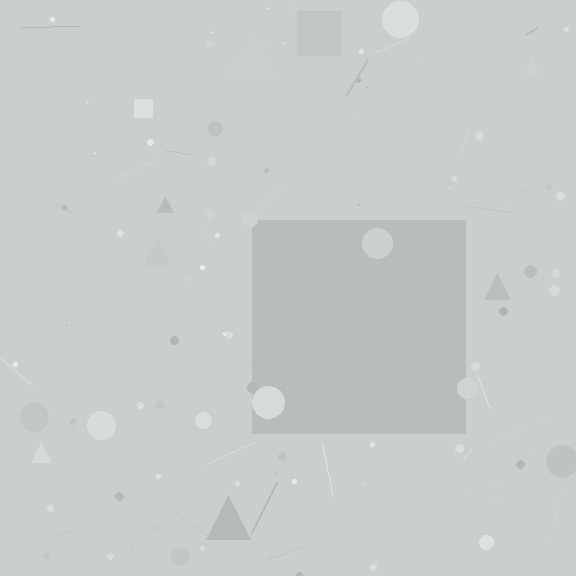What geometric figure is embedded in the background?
A square is embedded in the background.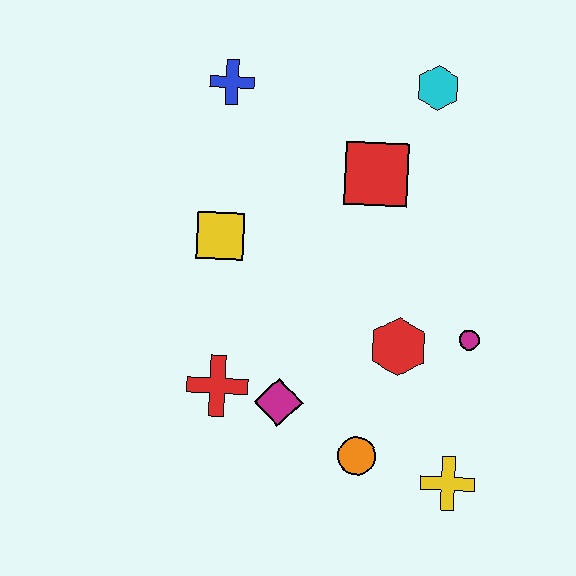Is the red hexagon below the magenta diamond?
No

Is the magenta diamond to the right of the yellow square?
Yes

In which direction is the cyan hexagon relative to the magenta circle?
The cyan hexagon is above the magenta circle.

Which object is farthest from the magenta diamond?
The cyan hexagon is farthest from the magenta diamond.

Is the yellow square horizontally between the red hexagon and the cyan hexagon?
No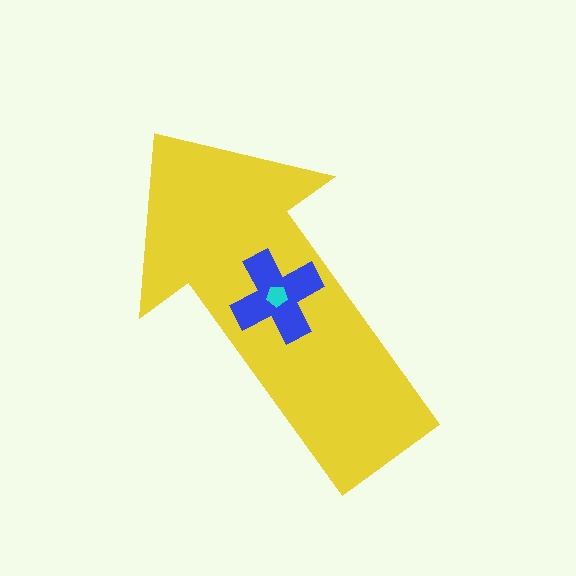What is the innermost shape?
The cyan pentagon.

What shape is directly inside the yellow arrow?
The blue cross.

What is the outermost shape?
The yellow arrow.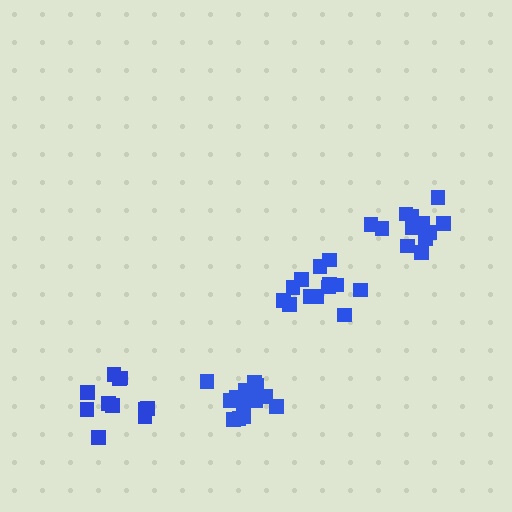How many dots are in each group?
Group 1: 14 dots, Group 2: 13 dots, Group 3: 13 dots, Group 4: 11 dots (51 total).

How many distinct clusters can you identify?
There are 4 distinct clusters.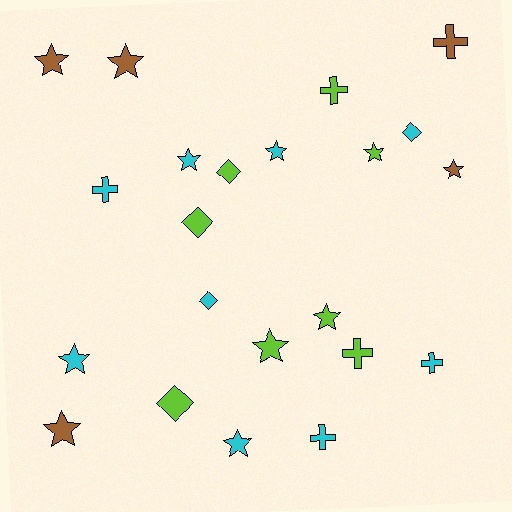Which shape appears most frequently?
Star, with 11 objects.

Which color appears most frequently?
Cyan, with 9 objects.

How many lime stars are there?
There are 3 lime stars.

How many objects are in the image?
There are 22 objects.